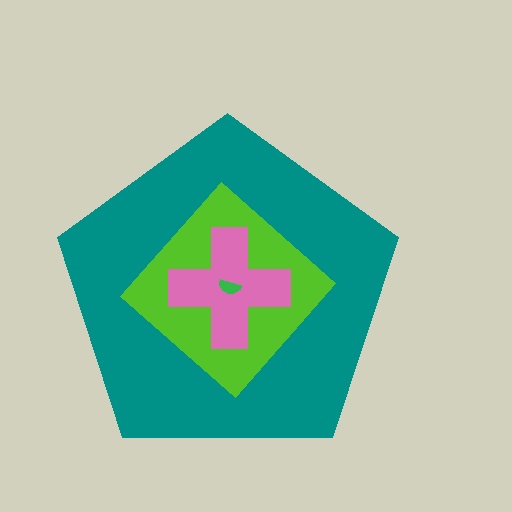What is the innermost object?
The green semicircle.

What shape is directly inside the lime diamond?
The pink cross.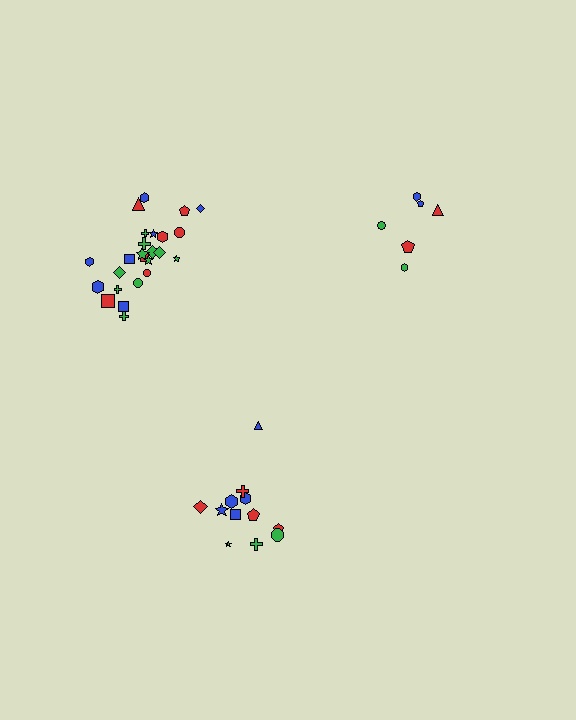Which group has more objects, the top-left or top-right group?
The top-left group.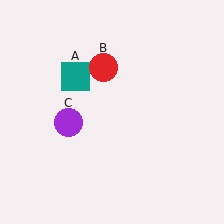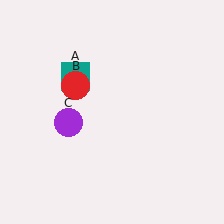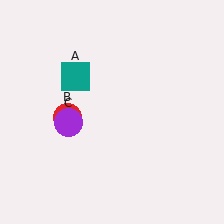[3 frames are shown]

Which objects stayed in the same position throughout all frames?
Teal square (object A) and purple circle (object C) remained stationary.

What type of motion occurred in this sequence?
The red circle (object B) rotated counterclockwise around the center of the scene.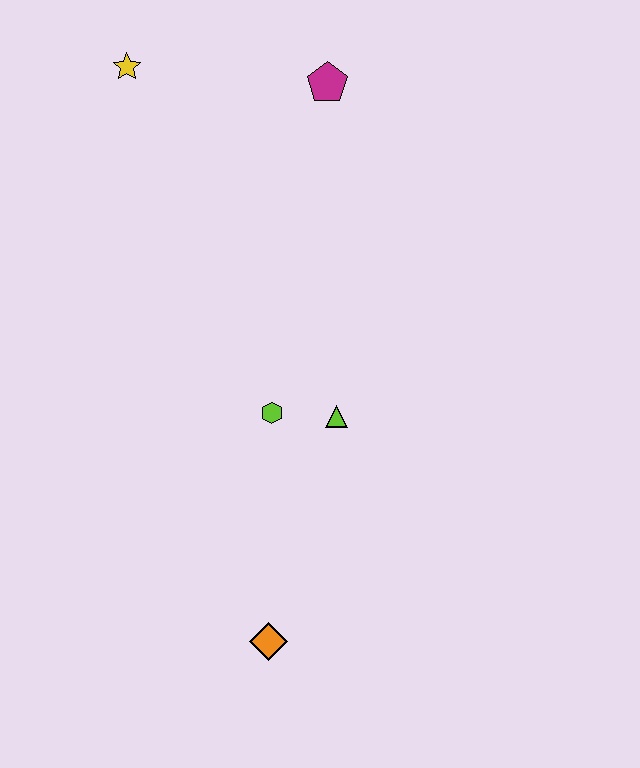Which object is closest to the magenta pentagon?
The yellow star is closest to the magenta pentagon.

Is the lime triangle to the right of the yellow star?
Yes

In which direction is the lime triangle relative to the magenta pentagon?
The lime triangle is below the magenta pentagon.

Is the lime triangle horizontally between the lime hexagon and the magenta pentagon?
No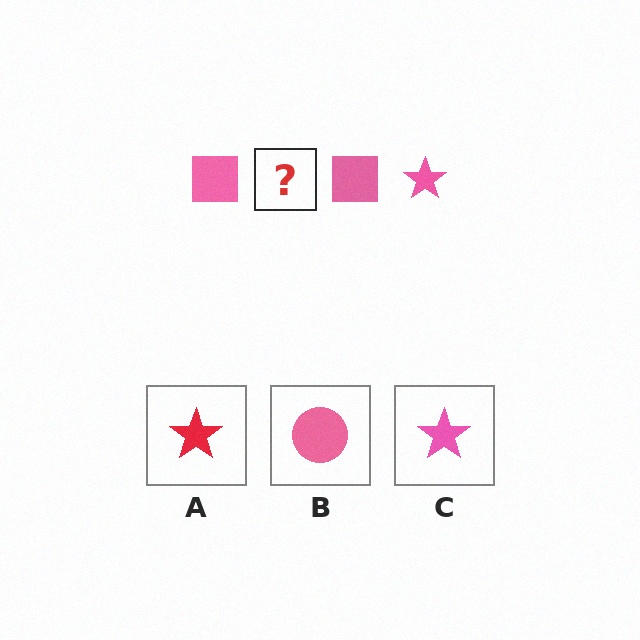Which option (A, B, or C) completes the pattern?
C.